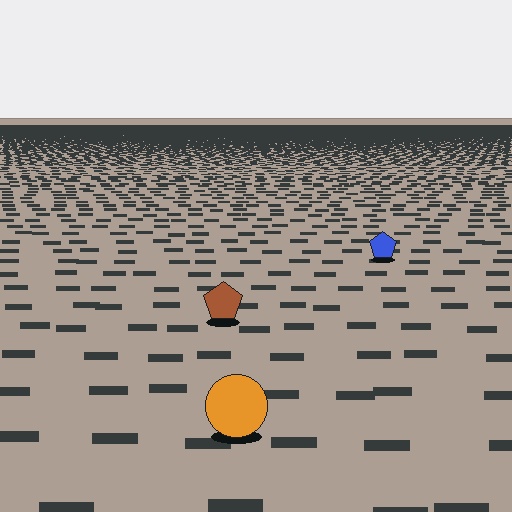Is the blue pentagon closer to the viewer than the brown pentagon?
No. The brown pentagon is closer — you can tell from the texture gradient: the ground texture is coarser near it.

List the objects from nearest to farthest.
From nearest to farthest: the orange circle, the brown pentagon, the blue pentagon.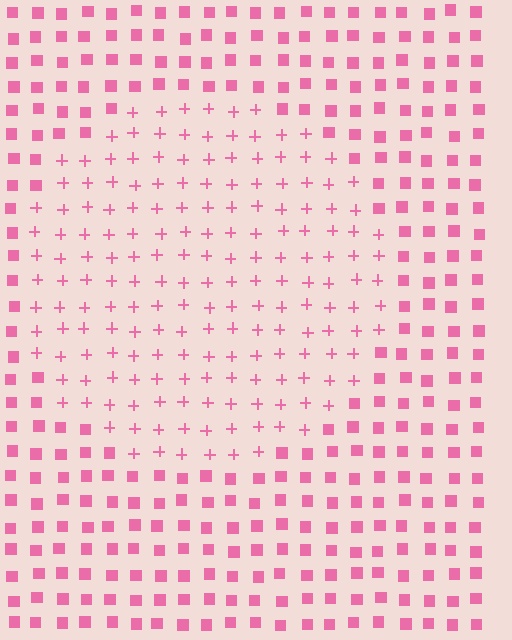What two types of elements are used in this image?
The image uses plus signs inside the circle region and squares outside it.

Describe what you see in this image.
The image is filled with small pink elements arranged in a uniform grid. A circle-shaped region contains plus signs, while the surrounding area contains squares. The boundary is defined purely by the change in element shape.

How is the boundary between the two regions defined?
The boundary is defined by a change in element shape: plus signs inside vs. squares outside. All elements share the same color and spacing.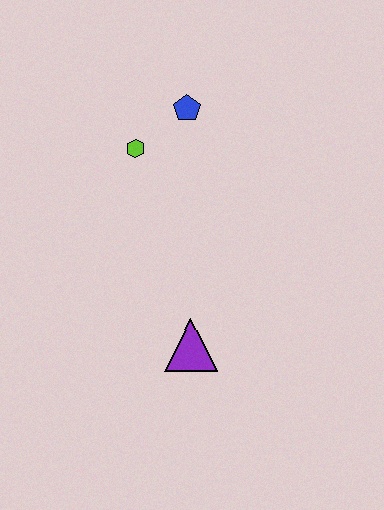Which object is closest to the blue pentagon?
The lime hexagon is closest to the blue pentagon.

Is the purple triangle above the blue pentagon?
No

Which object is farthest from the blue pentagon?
The purple triangle is farthest from the blue pentagon.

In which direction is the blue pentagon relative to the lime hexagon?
The blue pentagon is to the right of the lime hexagon.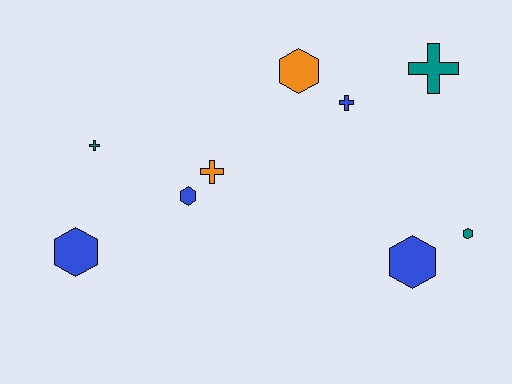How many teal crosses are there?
There are 2 teal crosses.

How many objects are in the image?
There are 9 objects.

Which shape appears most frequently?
Hexagon, with 5 objects.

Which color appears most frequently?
Blue, with 4 objects.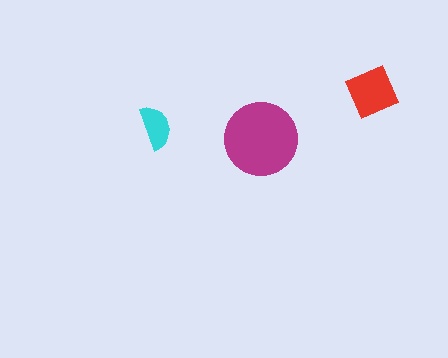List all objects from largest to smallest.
The magenta circle, the red diamond, the cyan semicircle.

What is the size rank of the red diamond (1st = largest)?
2nd.